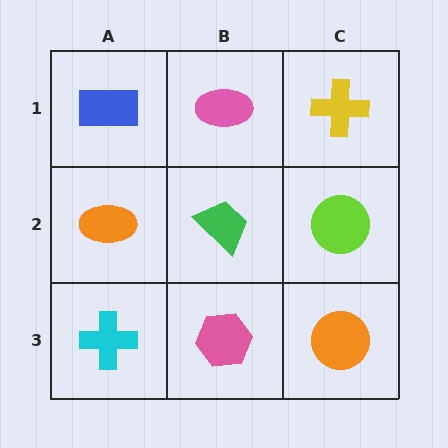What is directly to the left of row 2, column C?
A green trapezoid.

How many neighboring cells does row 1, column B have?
3.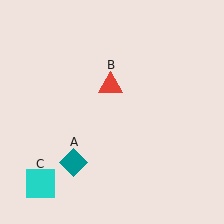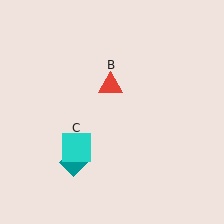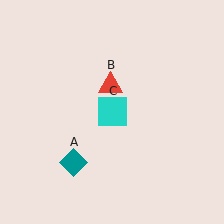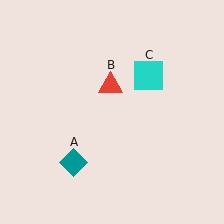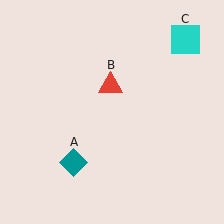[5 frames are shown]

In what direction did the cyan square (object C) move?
The cyan square (object C) moved up and to the right.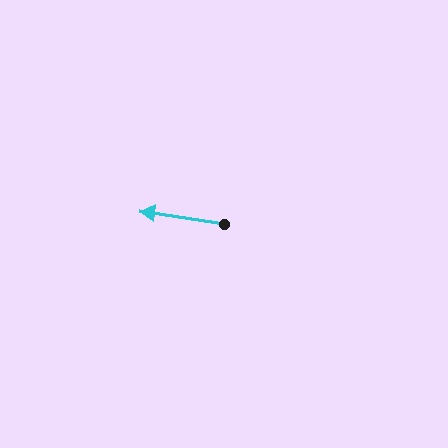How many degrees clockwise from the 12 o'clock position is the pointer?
Approximately 279 degrees.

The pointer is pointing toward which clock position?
Roughly 9 o'clock.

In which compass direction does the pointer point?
West.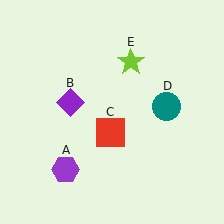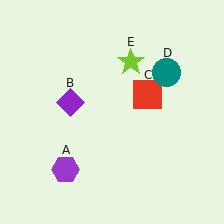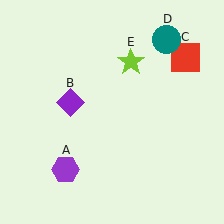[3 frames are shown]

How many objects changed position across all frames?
2 objects changed position: red square (object C), teal circle (object D).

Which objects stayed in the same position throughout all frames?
Purple hexagon (object A) and purple diamond (object B) and lime star (object E) remained stationary.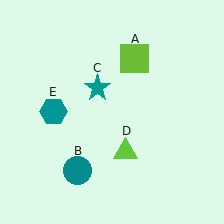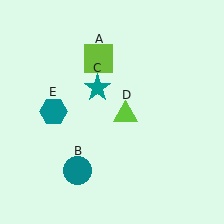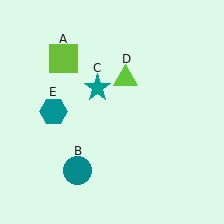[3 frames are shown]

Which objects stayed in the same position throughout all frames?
Teal circle (object B) and teal star (object C) and teal hexagon (object E) remained stationary.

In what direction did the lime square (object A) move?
The lime square (object A) moved left.